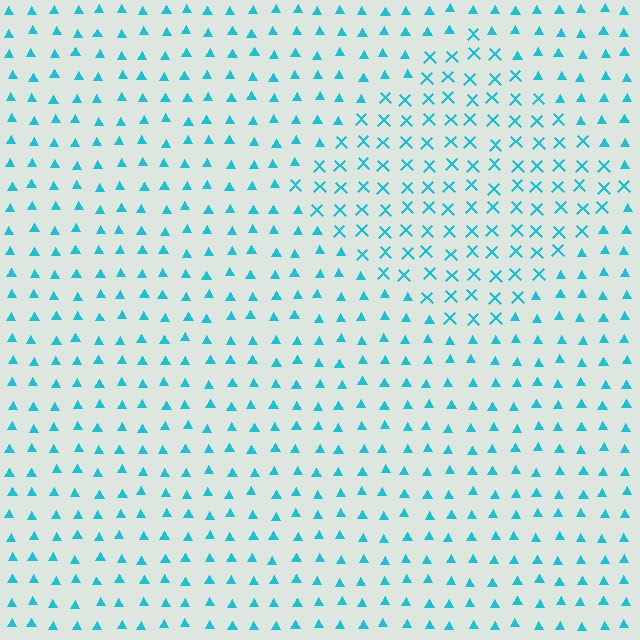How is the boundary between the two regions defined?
The boundary is defined by a change in element shape: X marks inside vs. triangles outside. All elements share the same color and spacing.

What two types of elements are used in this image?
The image uses X marks inside the diamond region and triangles outside it.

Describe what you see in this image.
The image is filled with small cyan elements arranged in a uniform grid. A diamond-shaped region contains X marks, while the surrounding area contains triangles. The boundary is defined purely by the change in element shape.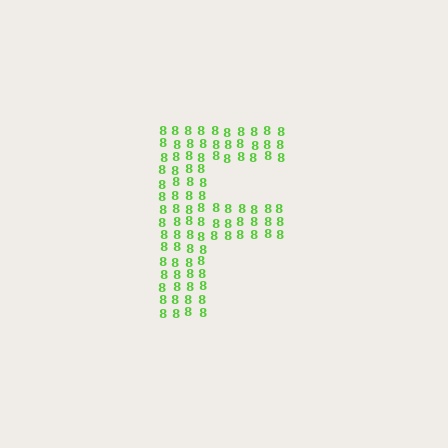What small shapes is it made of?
It is made of small digit 8's.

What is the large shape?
The large shape is the letter F.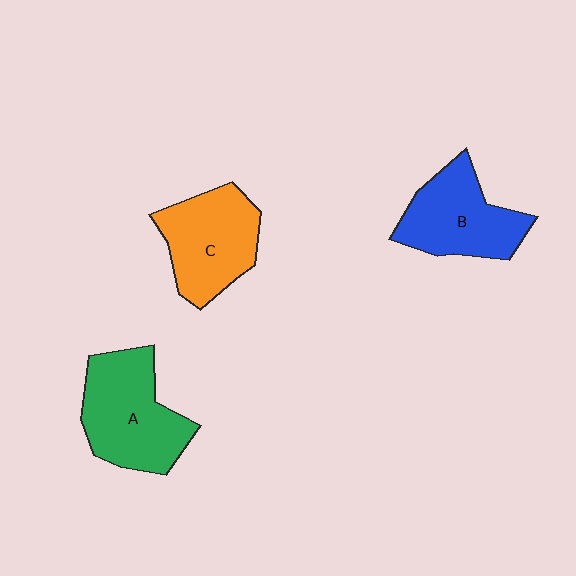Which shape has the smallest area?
Shape B (blue).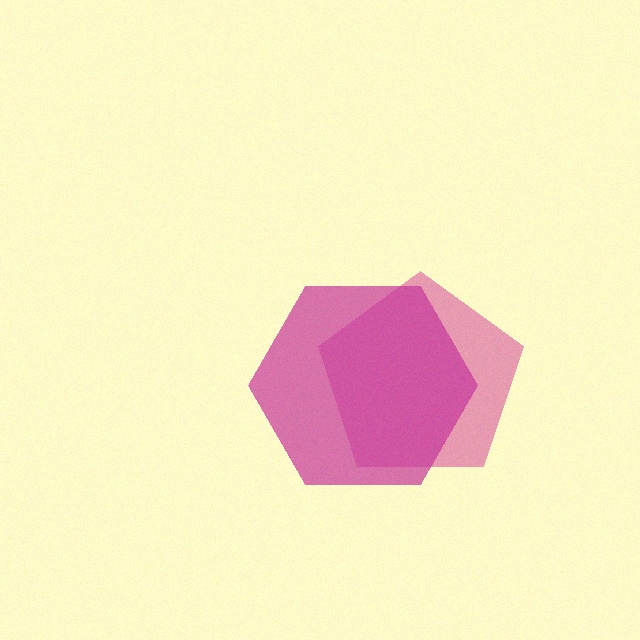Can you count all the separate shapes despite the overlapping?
Yes, there are 2 separate shapes.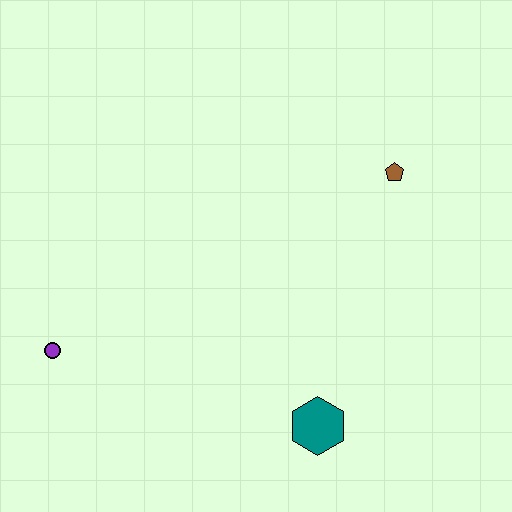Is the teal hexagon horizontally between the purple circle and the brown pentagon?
Yes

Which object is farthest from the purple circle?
The brown pentagon is farthest from the purple circle.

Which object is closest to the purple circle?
The teal hexagon is closest to the purple circle.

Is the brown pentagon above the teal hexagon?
Yes